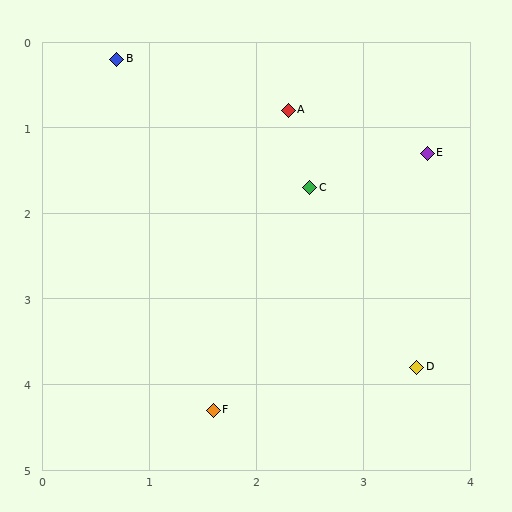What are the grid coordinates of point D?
Point D is at approximately (3.5, 3.8).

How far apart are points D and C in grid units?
Points D and C are about 2.3 grid units apart.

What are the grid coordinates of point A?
Point A is at approximately (2.3, 0.8).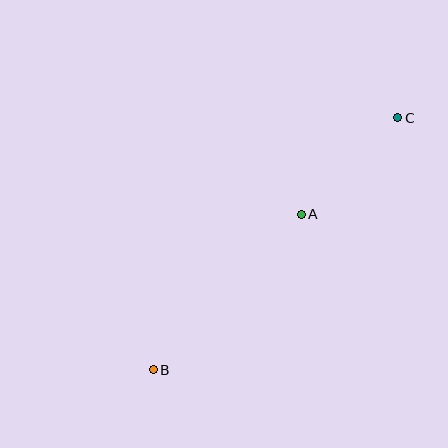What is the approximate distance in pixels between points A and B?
The distance between A and B is approximately 214 pixels.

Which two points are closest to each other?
Points A and C are closest to each other.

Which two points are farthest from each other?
Points B and C are farthest from each other.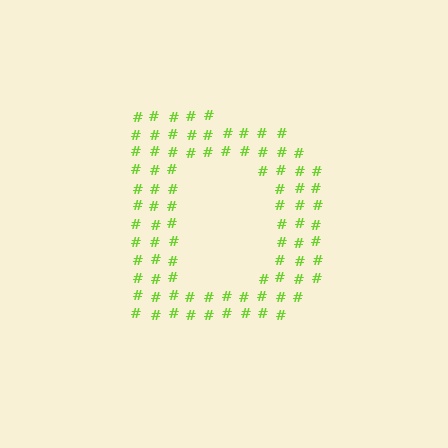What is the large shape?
The large shape is the letter D.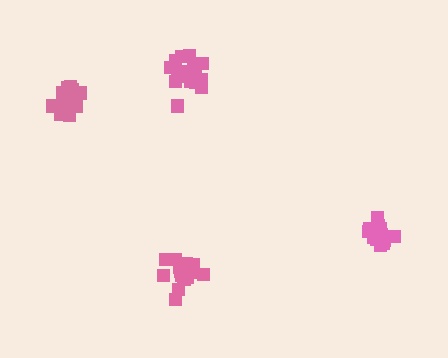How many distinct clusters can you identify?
There are 4 distinct clusters.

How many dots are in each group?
Group 1: 19 dots, Group 2: 15 dots, Group 3: 18 dots, Group 4: 17 dots (69 total).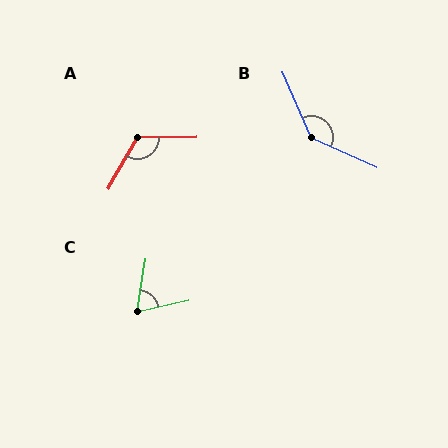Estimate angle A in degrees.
Approximately 120 degrees.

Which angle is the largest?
B, at approximately 138 degrees.